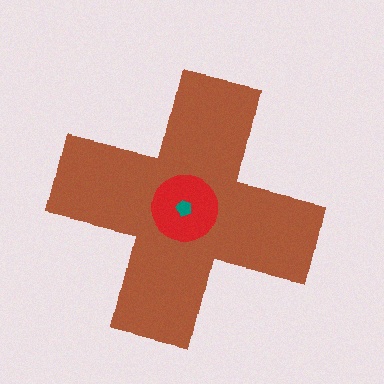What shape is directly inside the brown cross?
The red circle.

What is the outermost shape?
The brown cross.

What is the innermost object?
The teal pentagon.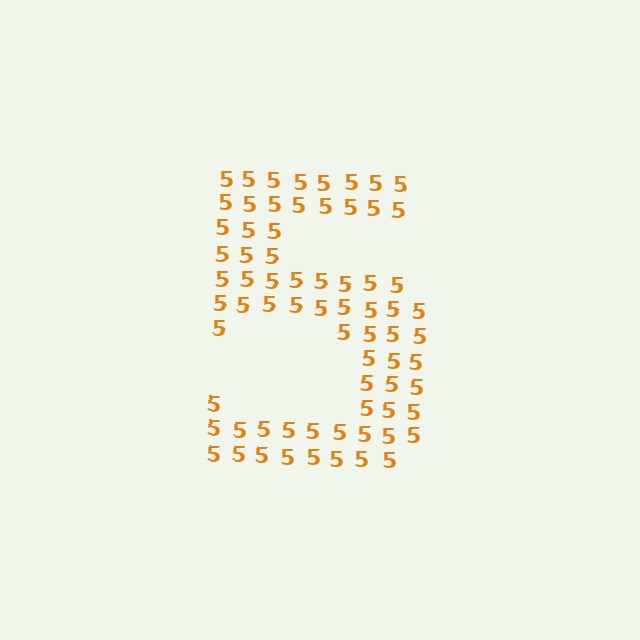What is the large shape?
The large shape is the digit 5.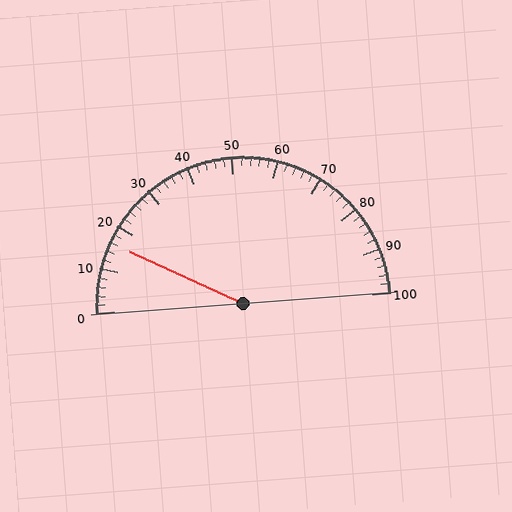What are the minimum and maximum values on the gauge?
The gauge ranges from 0 to 100.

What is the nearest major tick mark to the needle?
The nearest major tick mark is 20.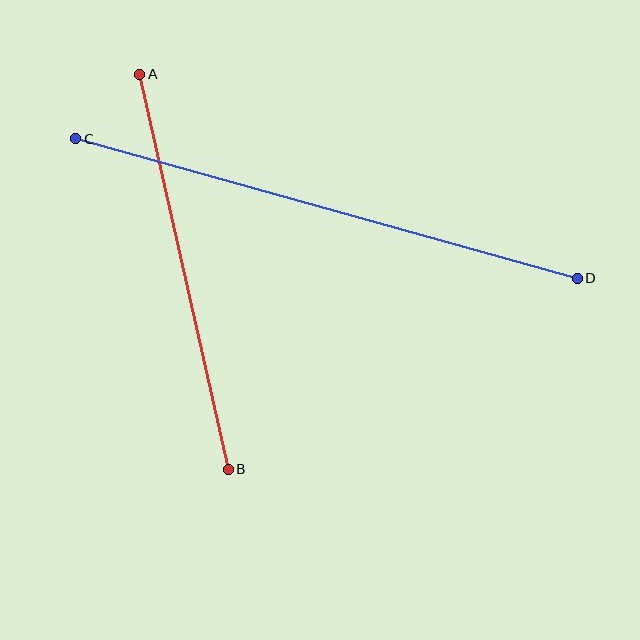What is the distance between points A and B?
The distance is approximately 405 pixels.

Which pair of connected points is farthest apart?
Points C and D are farthest apart.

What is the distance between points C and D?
The distance is approximately 520 pixels.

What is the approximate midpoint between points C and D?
The midpoint is at approximately (327, 208) pixels.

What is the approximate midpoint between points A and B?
The midpoint is at approximately (184, 272) pixels.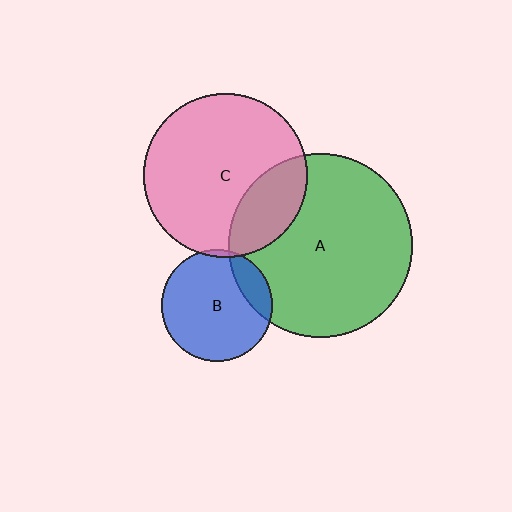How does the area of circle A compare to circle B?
Approximately 2.7 times.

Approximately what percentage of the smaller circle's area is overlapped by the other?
Approximately 15%.